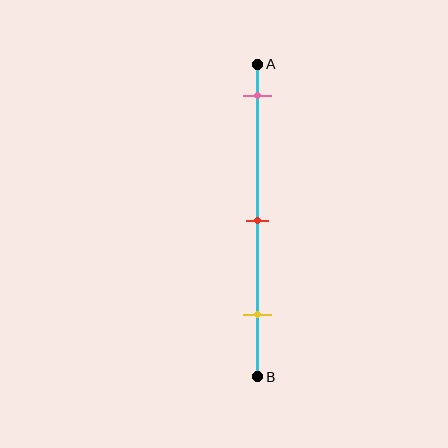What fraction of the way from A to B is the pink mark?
The pink mark is approximately 10% (0.1) of the way from A to B.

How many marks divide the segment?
There are 3 marks dividing the segment.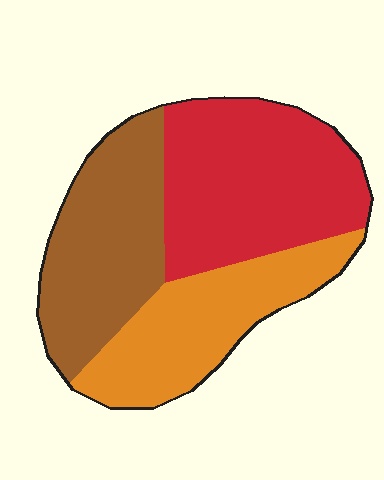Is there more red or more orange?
Red.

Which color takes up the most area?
Red, at roughly 40%.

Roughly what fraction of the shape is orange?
Orange covers around 30% of the shape.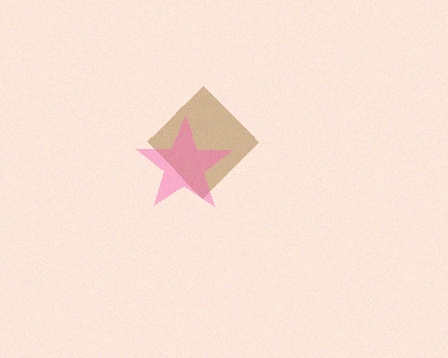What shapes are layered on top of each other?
The layered shapes are: a brown diamond, a pink star.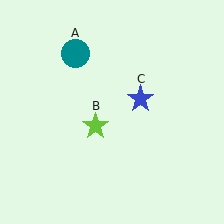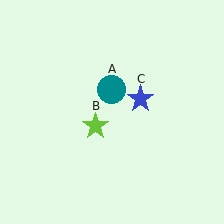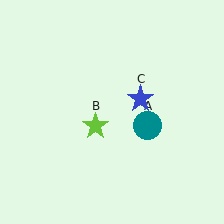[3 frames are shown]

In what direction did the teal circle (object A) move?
The teal circle (object A) moved down and to the right.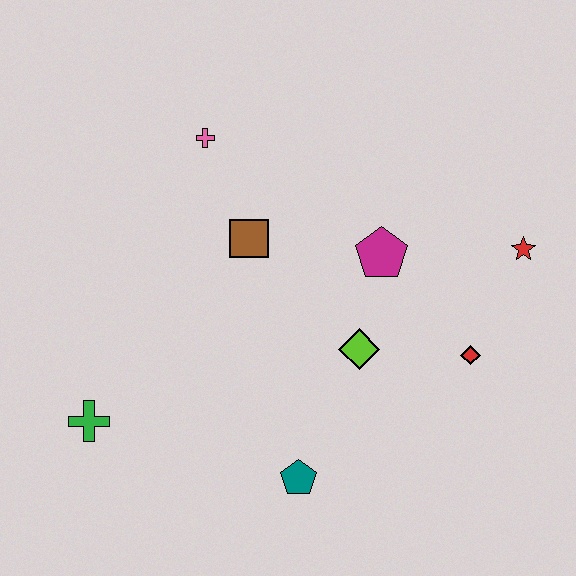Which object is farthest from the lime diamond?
The green cross is farthest from the lime diamond.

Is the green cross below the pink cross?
Yes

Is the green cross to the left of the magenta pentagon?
Yes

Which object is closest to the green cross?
The teal pentagon is closest to the green cross.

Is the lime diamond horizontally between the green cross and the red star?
Yes